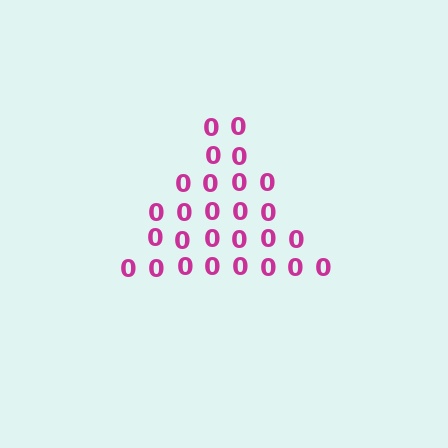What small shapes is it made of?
It is made of small digit 0's.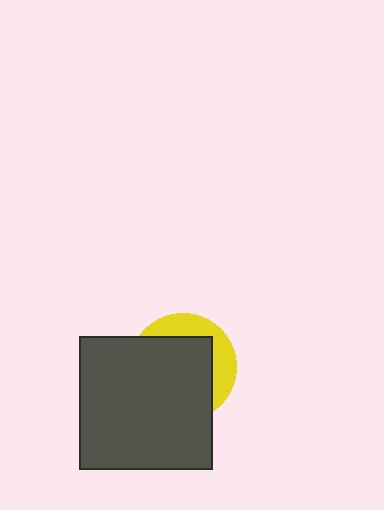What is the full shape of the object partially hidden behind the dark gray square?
The partially hidden object is a yellow circle.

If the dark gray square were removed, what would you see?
You would see the complete yellow circle.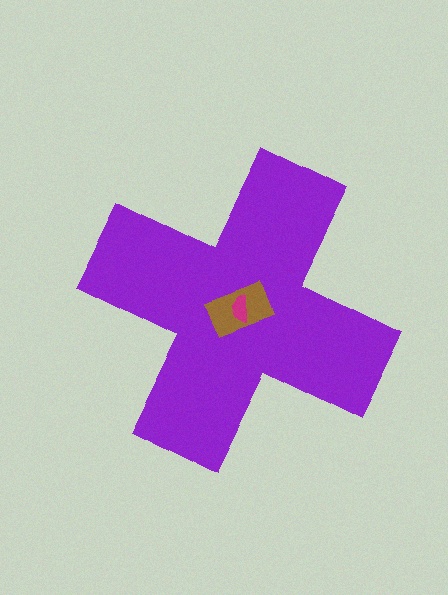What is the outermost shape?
The purple cross.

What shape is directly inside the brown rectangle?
The magenta semicircle.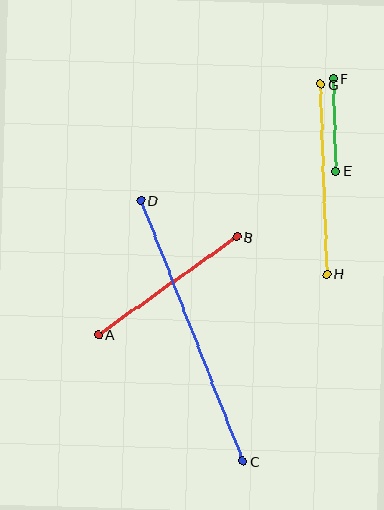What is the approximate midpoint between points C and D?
The midpoint is at approximately (192, 331) pixels.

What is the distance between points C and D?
The distance is approximately 280 pixels.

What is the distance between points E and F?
The distance is approximately 93 pixels.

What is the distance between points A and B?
The distance is approximately 170 pixels.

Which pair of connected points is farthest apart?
Points C and D are farthest apart.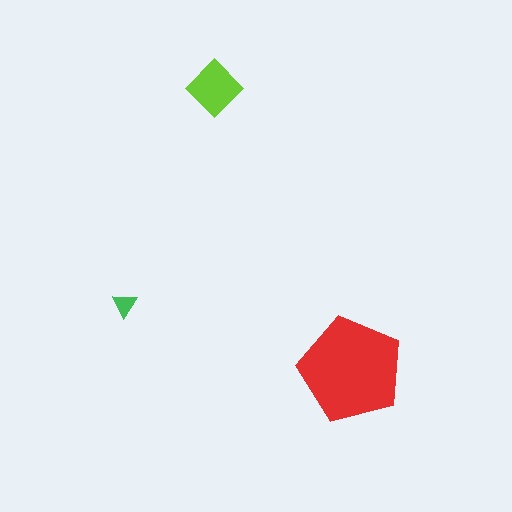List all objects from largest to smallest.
The red pentagon, the lime diamond, the green triangle.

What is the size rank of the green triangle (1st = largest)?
3rd.